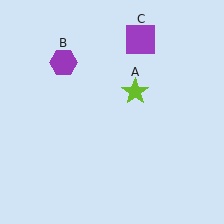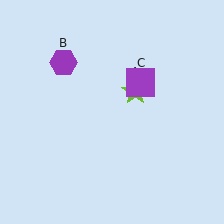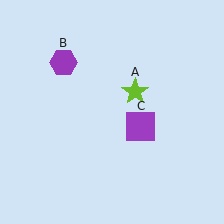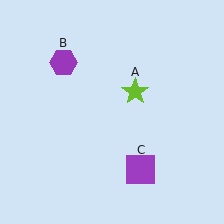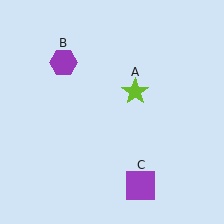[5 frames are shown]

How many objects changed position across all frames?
1 object changed position: purple square (object C).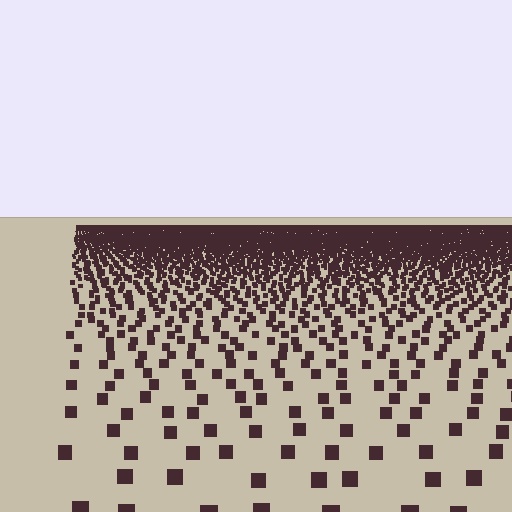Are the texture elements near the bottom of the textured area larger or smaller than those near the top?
Larger. Near the bottom, elements are closer to the viewer and appear at a bigger on-screen size.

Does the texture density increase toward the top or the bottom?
Density increases toward the top.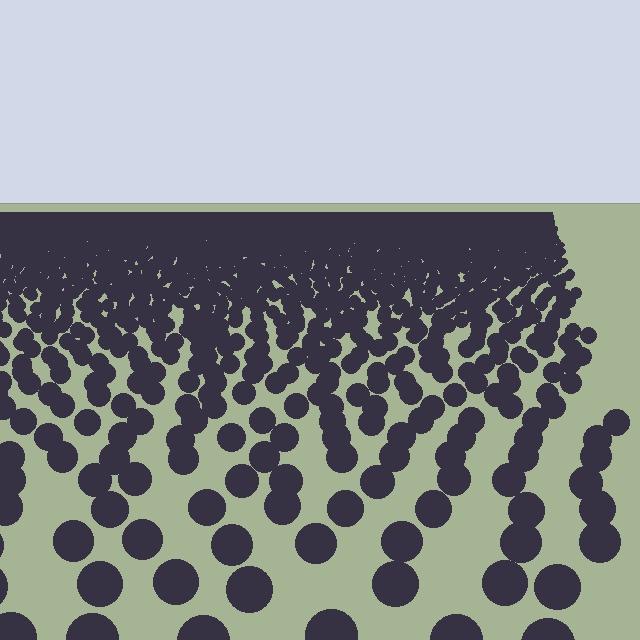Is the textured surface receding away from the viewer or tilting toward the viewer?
The surface is receding away from the viewer. Texture elements get smaller and denser toward the top.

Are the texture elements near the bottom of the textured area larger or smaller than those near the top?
Larger. Near the bottom, elements are closer to the viewer and appear at a bigger on-screen size.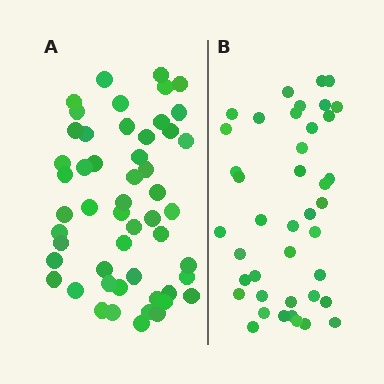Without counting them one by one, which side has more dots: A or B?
Region A (the left region) has more dots.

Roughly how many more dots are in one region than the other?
Region A has roughly 12 or so more dots than region B.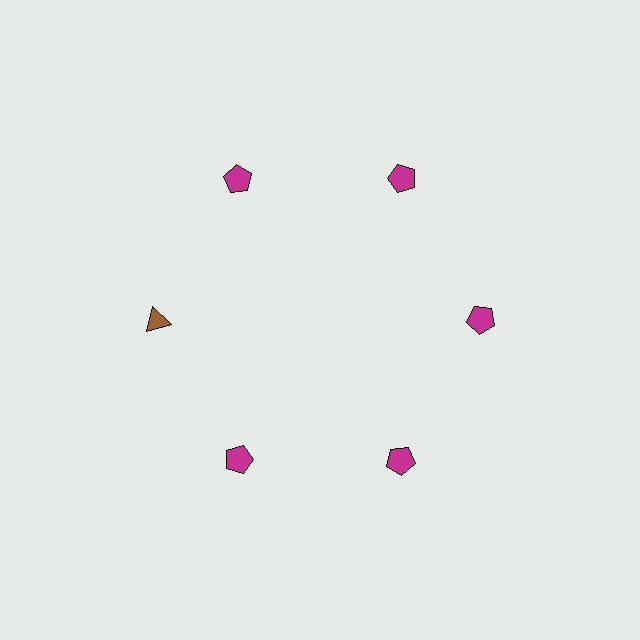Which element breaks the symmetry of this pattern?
The brown triangle at roughly the 9 o'clock position breaks the symmetry. All other shapes are magenta pentagons.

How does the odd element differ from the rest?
It differs in both color (brown instead of magenta) and shape (triangle instead of pentagon).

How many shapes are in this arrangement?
There are 6 shapes arranged in a ring pattern.